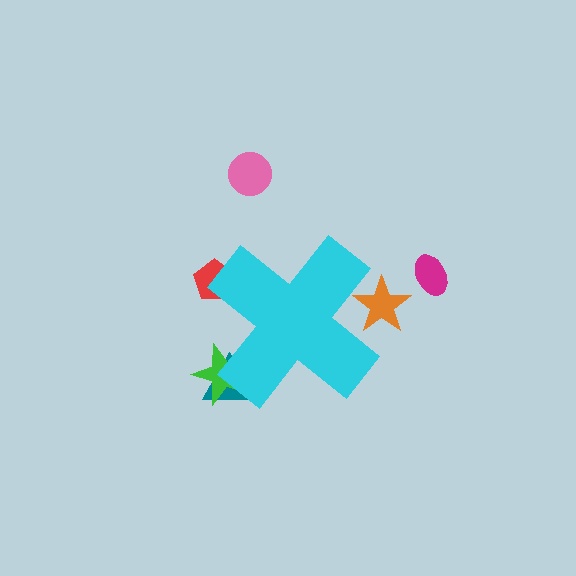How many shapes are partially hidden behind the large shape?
4 shapes are partially hidden.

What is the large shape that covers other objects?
A cyan cross.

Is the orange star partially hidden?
Yes, the orange star is partially hidden behind the cyan cross.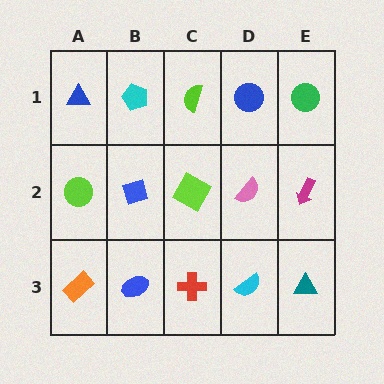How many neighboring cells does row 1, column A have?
2.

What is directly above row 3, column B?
A blue diamond.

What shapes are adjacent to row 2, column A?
A blue triangle (row 1, column A), an orange rectangle (row 3, column A), a blue diamond (row 2, column B).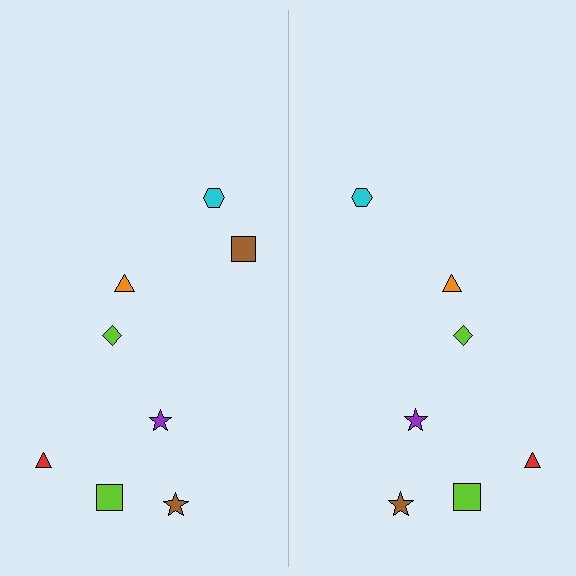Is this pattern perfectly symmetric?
No, the pattern is not perfectly symmetric. A brown square is missing from the right side.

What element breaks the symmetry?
A brown square is missing from the right side.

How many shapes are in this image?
There are 15 shapes in this image.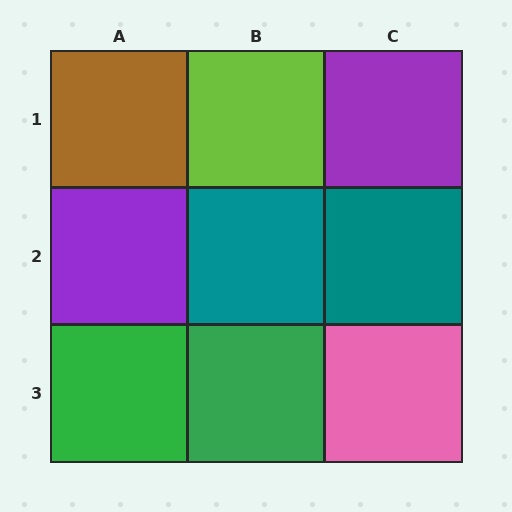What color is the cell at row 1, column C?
Purple.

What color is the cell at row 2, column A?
Purple.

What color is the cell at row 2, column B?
Teal.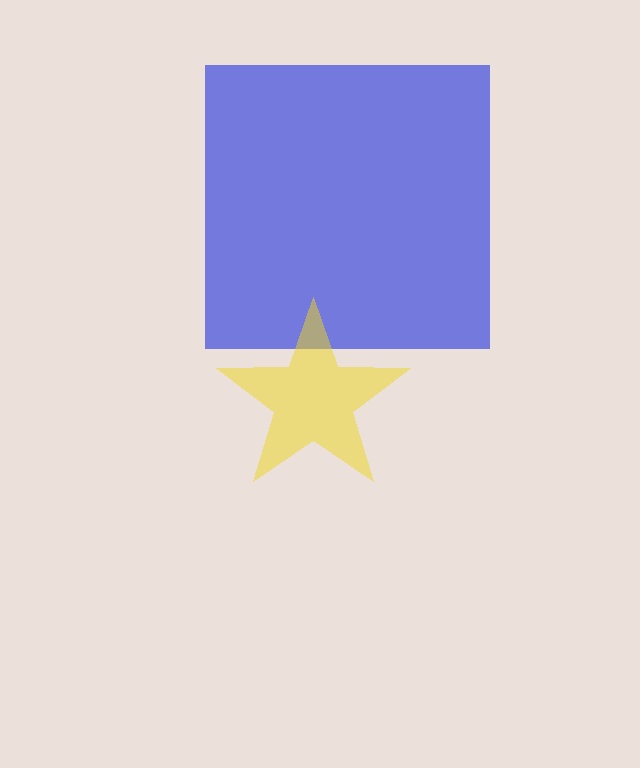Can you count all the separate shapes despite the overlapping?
Yes, there are 2 separate shapes.